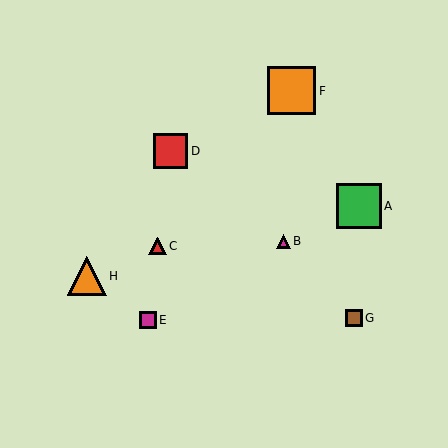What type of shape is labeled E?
Shape E is a magenta square.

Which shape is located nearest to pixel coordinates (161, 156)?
The red square (labeled D) at (171, 151) is nearest to that location.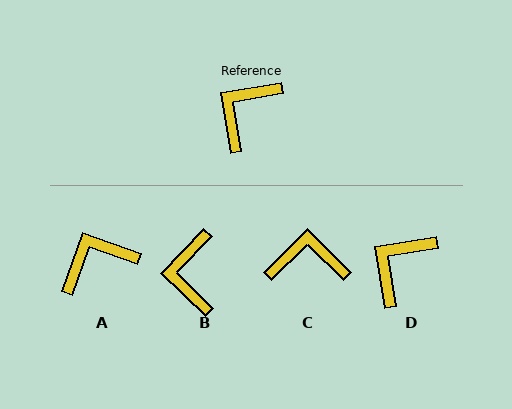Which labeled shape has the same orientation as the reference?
D.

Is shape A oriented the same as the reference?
No, it is off by about 29 degrees.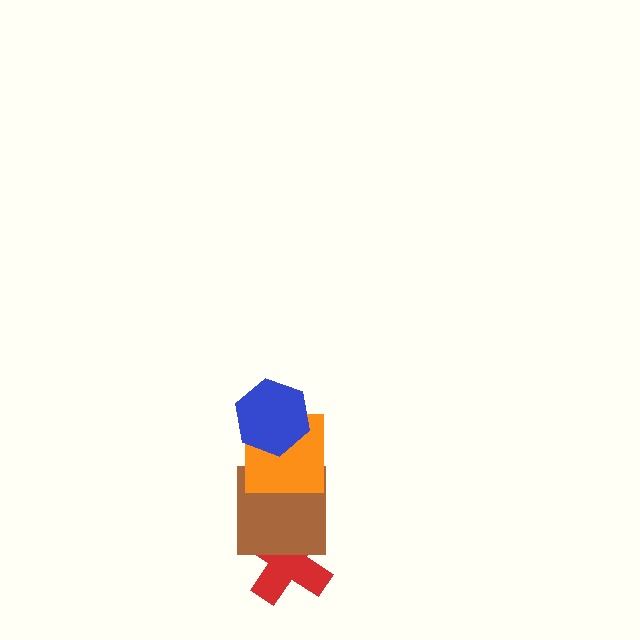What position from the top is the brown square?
The brown square is 3rd from the top.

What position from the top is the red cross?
The red cross is 4th from the top.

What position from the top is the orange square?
The orange square is 2nd from the top.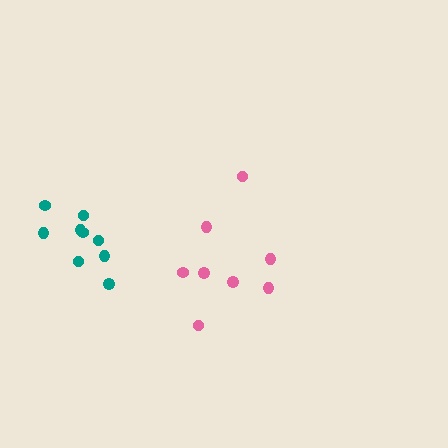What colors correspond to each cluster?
The clusters are colored: teal, pink.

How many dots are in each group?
Group 1: 9 dots, Group 2: 8 dots (17 total).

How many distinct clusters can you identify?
There are 2 distinct clusters.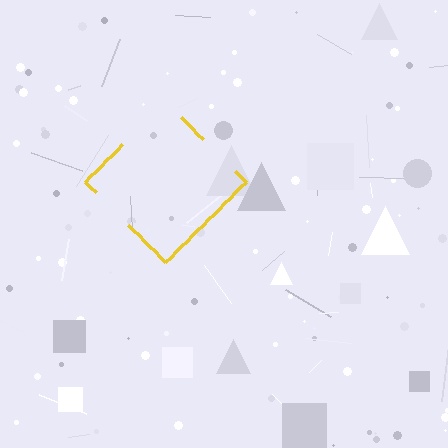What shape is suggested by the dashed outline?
The dashed outline suggests a diamond.